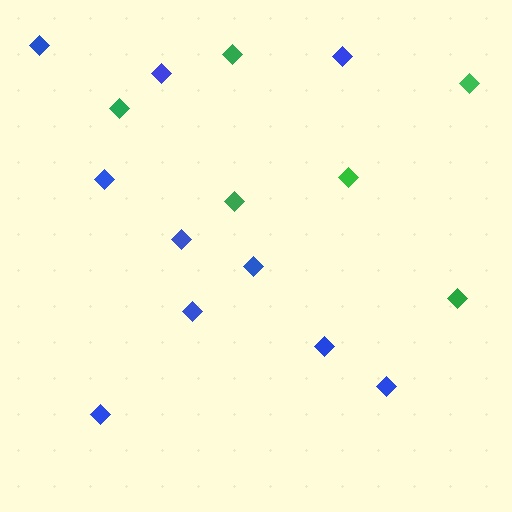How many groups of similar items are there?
There are 2 groups: one group of blue diamonds (10) and one group of green diamonds (6).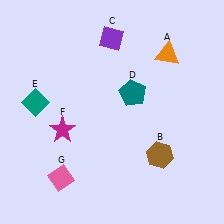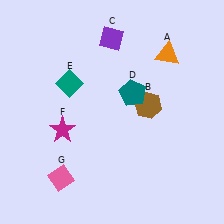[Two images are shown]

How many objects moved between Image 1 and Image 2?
2 objects moved between the two images.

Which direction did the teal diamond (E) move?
The teal diamond (E) moved right.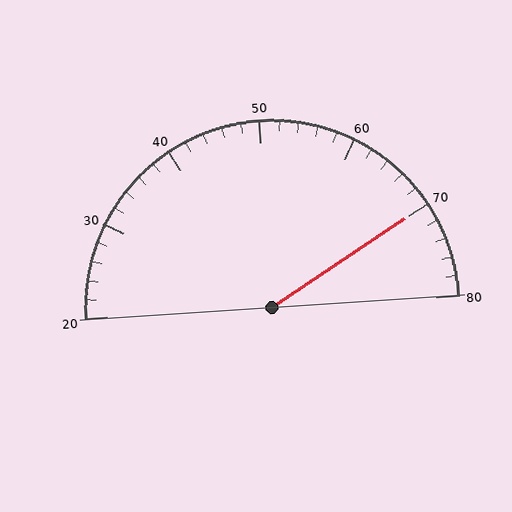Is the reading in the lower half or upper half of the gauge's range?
The reading is in the upper half of the range (20 to 80).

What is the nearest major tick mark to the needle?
The nearest major tick mark is 70.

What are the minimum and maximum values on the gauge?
The gauge ranges from 20 to 80.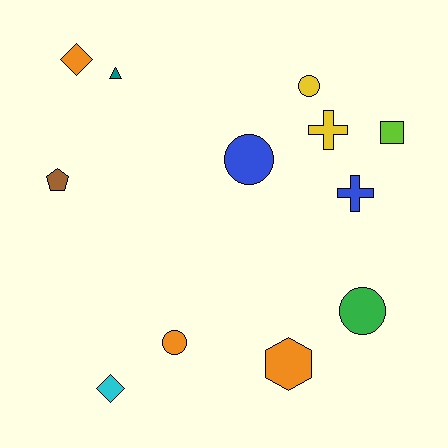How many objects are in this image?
There are 12 objects.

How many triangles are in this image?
There is 1 triangle.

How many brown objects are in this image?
There is 1 brown object.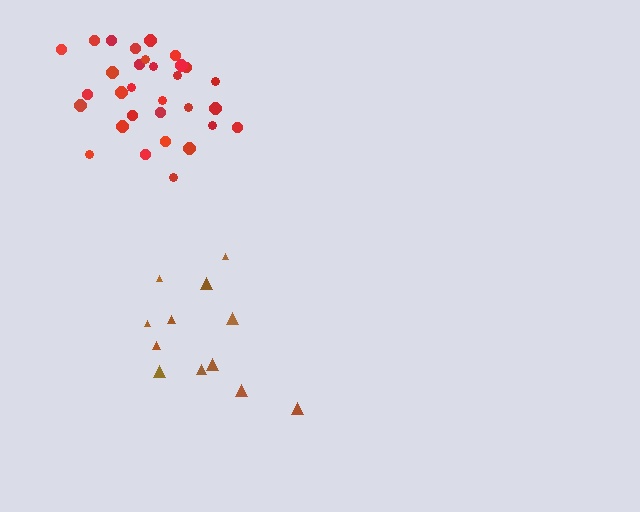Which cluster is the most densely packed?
Red.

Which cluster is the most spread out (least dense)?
Brown.